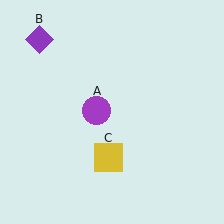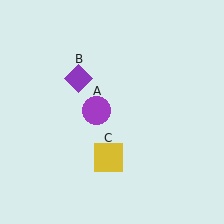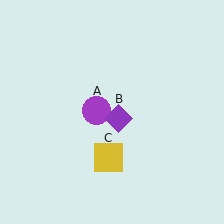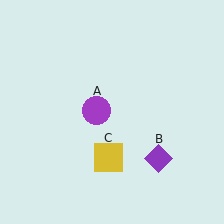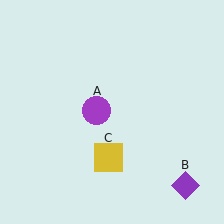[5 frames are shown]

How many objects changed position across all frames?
1 object changed position: purple diamond (object B).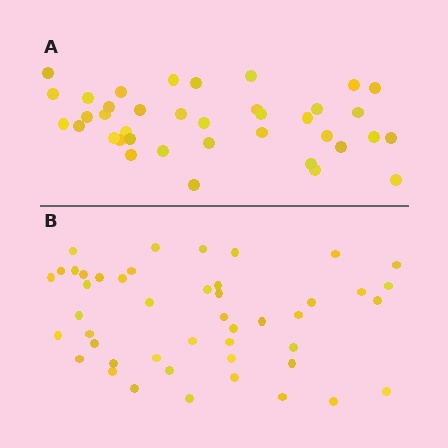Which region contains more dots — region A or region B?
Region B (the bottom region) has more dots.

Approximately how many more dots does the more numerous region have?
Region B has roughly 8 or so more dots than region A.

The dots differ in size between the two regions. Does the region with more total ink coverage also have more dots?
No. Region A has more total ink coverage because its dots are larger, but region B actually contains more individual dots. Total area can be misleading — the number of items is what matters here.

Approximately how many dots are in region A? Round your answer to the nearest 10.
About 40 dots. (The exact count is 38, which rounds to 40.)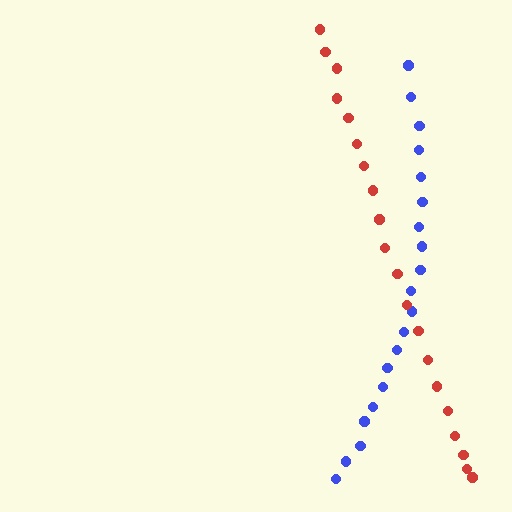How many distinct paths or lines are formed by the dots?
There are 2 distinct paths.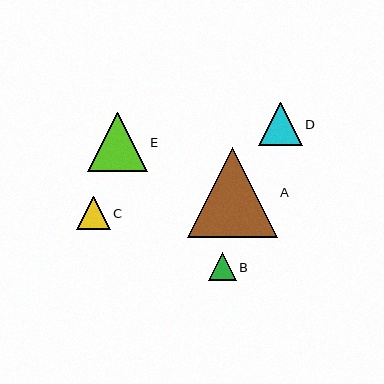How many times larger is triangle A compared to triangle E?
Triangle A is approximately 1.5 times the size of triangle E.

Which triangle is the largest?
Triangle A is the largest with a size of approximately 90 pixels.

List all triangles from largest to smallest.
From largest to smallest: A, E, D, C, B.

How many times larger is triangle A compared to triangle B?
Triangle A is approximately 3.3 times the size of triangle B.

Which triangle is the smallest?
Triangle B is the smallest with a size of approximately 27 pixels.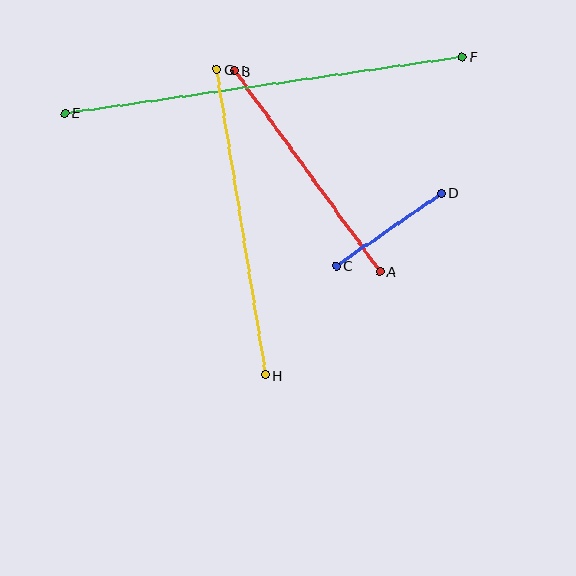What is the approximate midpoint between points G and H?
The midpoint is at approximately (241, 222) pixels.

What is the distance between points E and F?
The distance is approximately 402 pixels.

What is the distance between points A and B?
The distance is approximately 248 pixels.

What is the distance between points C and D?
The distance is approximately 128 pixels.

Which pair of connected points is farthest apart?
Points E and F are farthest apart.